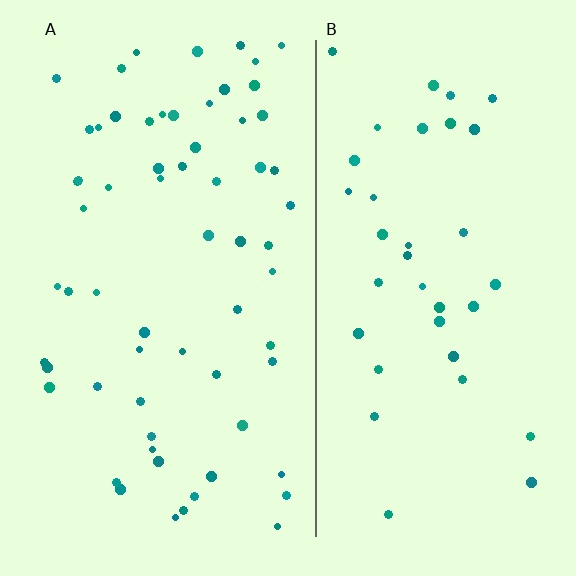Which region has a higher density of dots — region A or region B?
A (the left).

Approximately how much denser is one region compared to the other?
Approximately 1.7× — region A over region B.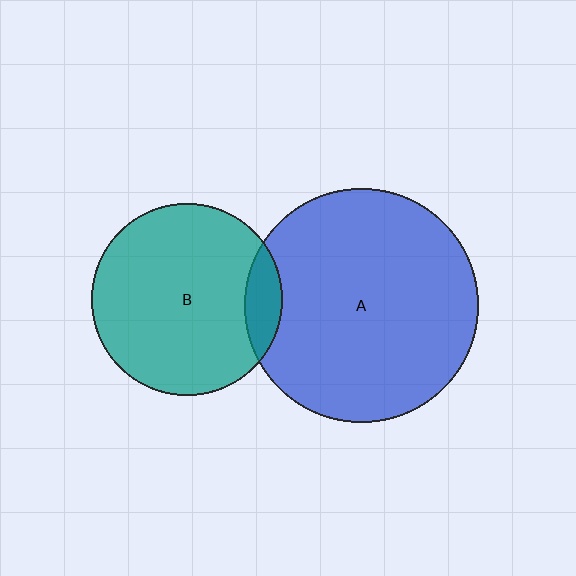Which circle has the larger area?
Circle A (blue).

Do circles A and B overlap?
Yes.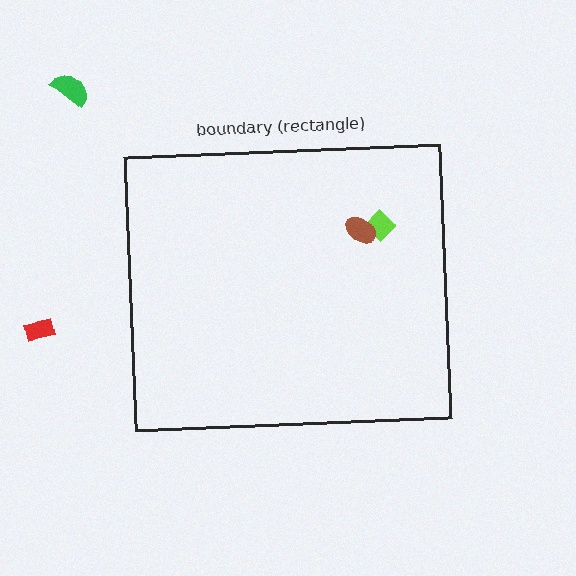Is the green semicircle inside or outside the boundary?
Outside.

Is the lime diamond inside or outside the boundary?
Inside.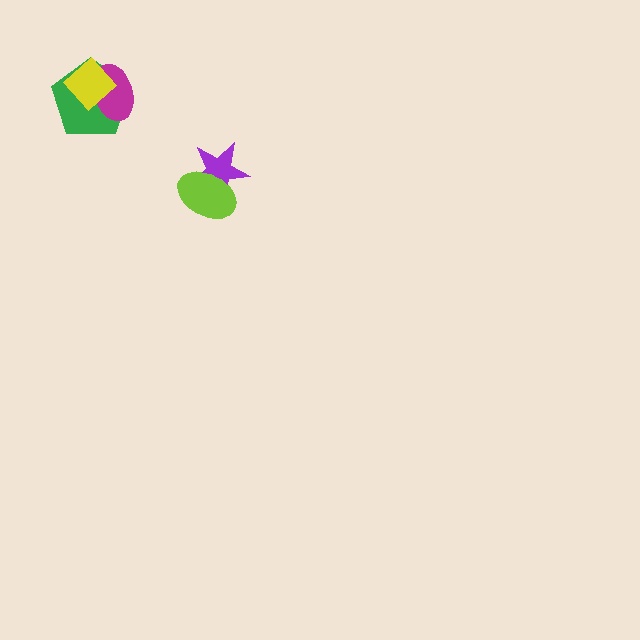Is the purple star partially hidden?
Yes, it is partially covered by another shape.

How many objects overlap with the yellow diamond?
2 objects overlap with the yellow diamond.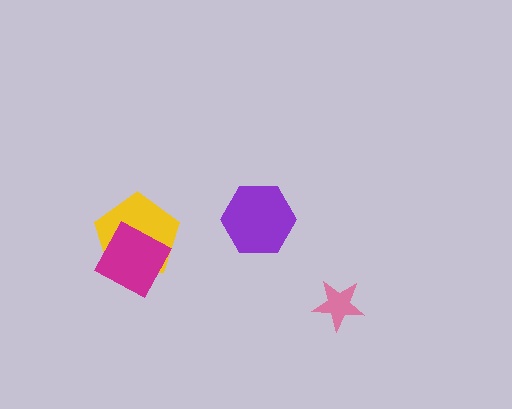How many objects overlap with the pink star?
0 objects overlap with the pink star.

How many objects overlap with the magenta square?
1 object overlaps with the magenta square.